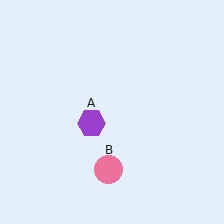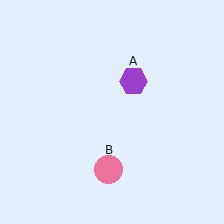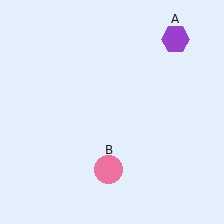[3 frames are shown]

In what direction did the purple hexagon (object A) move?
The purple hexagon (object A) moved up and to the right.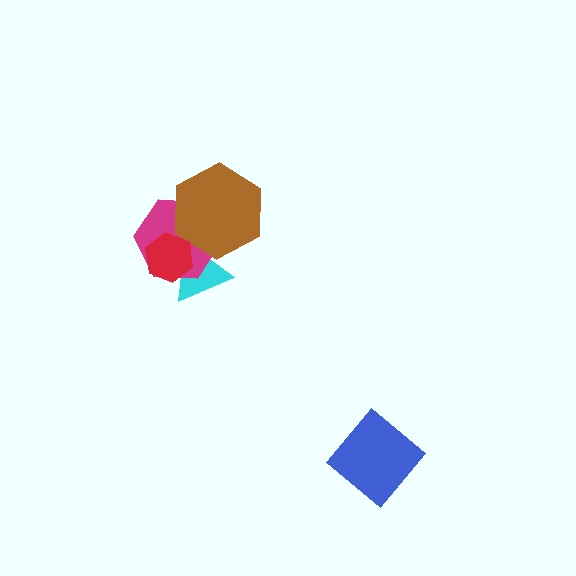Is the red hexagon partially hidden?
No, no other shape covers it.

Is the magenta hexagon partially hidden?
Yes, it is partially covered by another shape.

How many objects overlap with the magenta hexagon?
3 objects overlap with the magenta hexagon.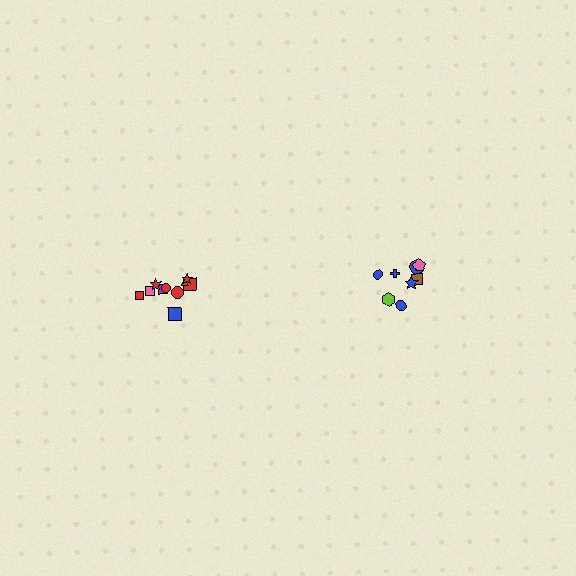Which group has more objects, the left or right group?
The left group.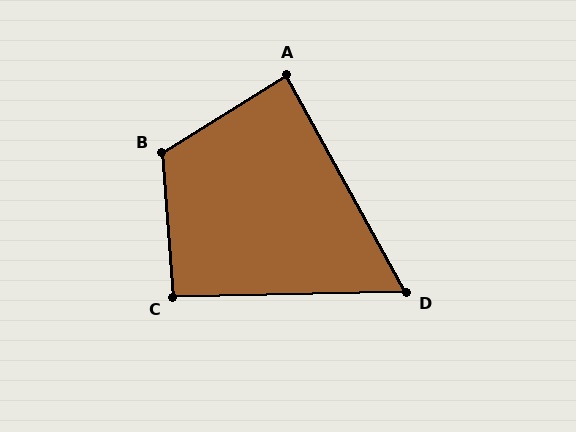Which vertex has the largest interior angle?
B, at approximately 118 degrees.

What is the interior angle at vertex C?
Approximately 93 degrees (approximately right).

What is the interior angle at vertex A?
Approximately 87 degrees (approximately right).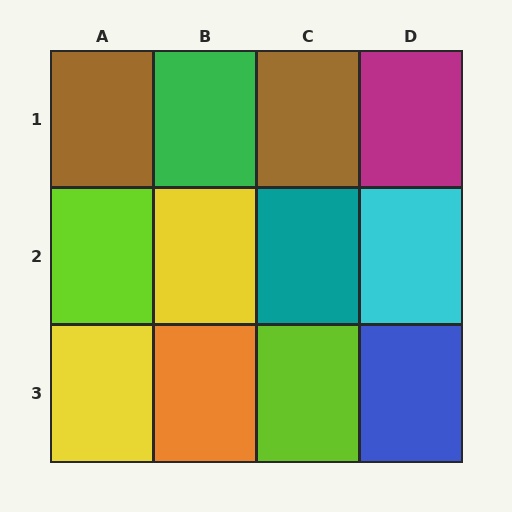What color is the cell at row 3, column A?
Yellow.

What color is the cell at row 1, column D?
Magenta.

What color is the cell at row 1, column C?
Brown.